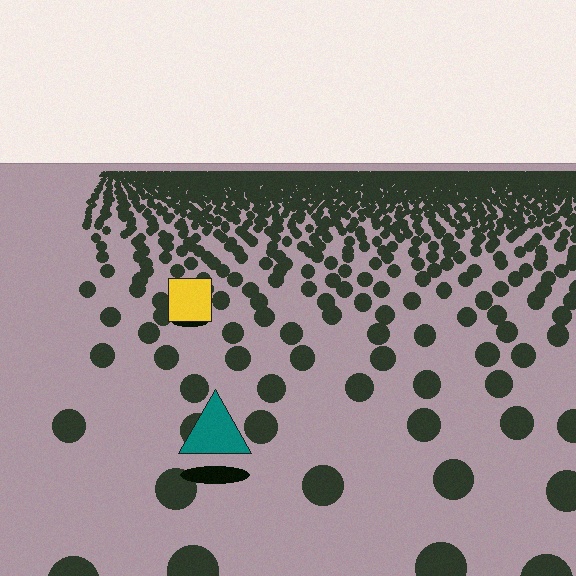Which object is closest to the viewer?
The teal triangle is closest. The texture marks near it are larger and more spread out.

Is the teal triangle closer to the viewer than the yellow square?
Yes. The teal triangle is closer — you can tell from the texture gradient: the ground texture is coarser near it.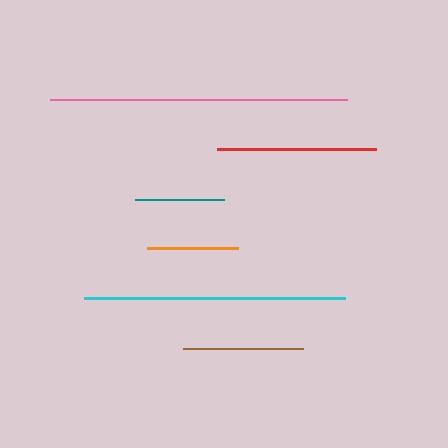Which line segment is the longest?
The pink line is the longest at approximately 297 pixels.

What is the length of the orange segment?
The orange segment is approximately 90 pixels long.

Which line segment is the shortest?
The teal line is the shortest at approximately 88 pixels.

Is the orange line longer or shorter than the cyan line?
The cyan line is longer than the orange line.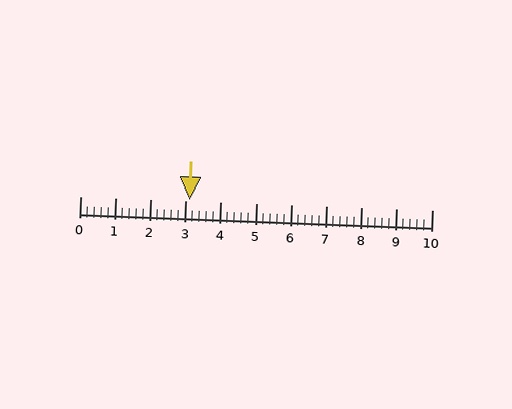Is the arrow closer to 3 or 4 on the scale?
The arrow is closer to 3.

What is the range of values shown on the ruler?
The ruler shows values from 0 to 10.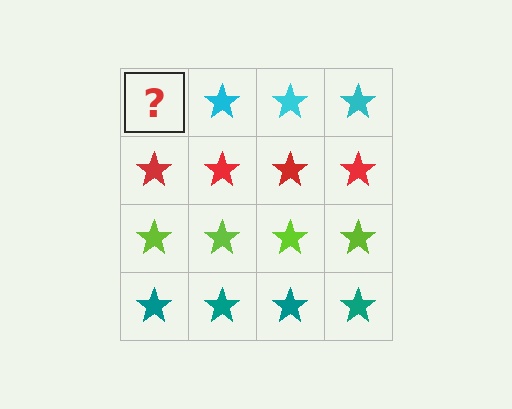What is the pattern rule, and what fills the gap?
The rule is that each row has a consistent color. The gap should be filled with a cyan star.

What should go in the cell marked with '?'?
The missing cell should contain a cyan star.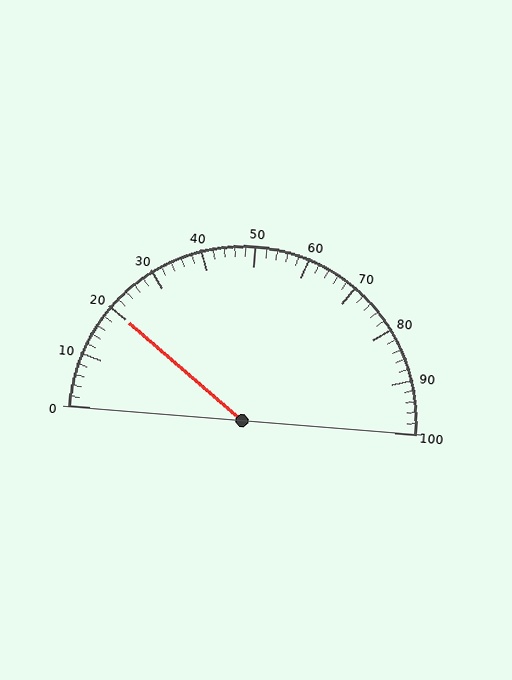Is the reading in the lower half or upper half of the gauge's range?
The reading is in the lower half of the range (0 to 100).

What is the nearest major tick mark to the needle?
The nearest major tick mark is 20.